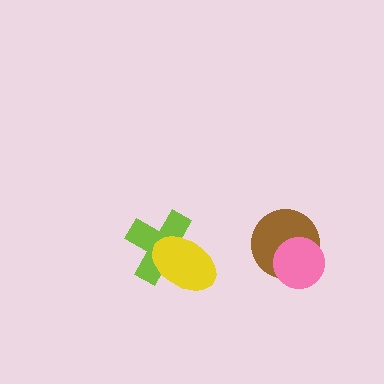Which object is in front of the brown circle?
The pink circle is in front of the brown circle.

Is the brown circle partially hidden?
Yes, it is partially covered by another shape.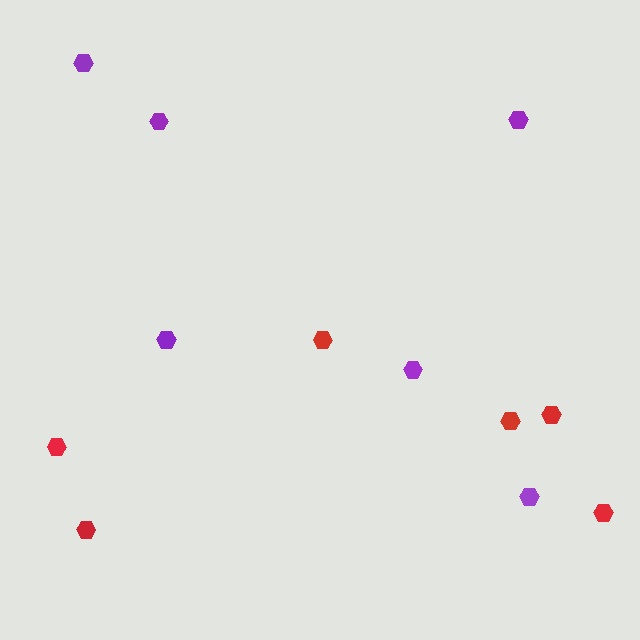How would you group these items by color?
There are 2 groups: one group of red hexagons (6) and one group of purple hexagons (6).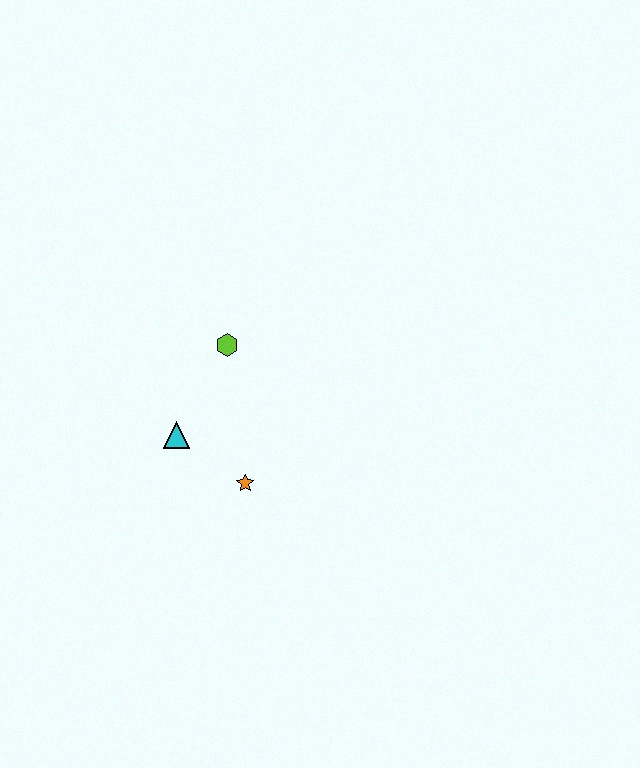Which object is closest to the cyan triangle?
The orange star is closest to the cyan triangle.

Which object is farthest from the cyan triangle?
The lime hexagon is farthest from the cyan triangle.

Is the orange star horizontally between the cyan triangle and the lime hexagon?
No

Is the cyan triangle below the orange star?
No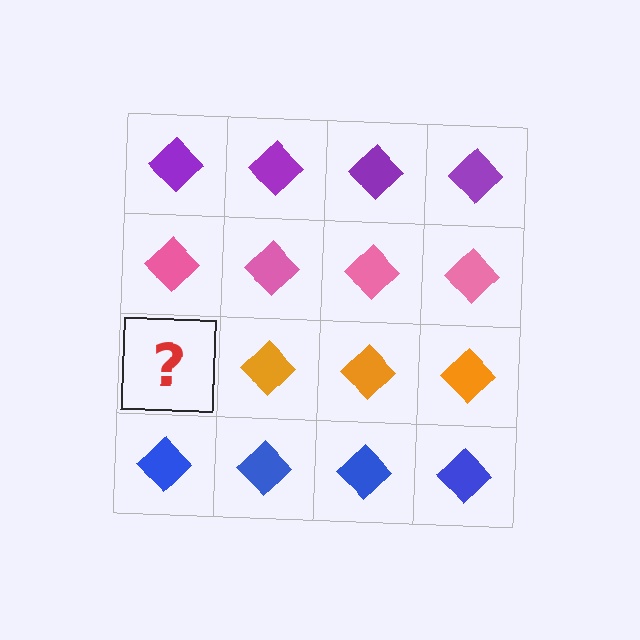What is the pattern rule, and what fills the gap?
The rule is that each row has a consistent color. The gap should be filled with an orange diamond.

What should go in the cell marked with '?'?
The missing cell should contain an orange diamond.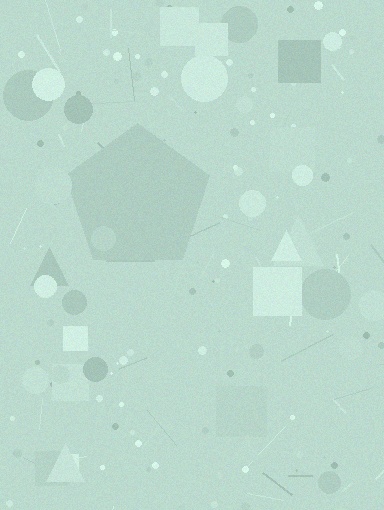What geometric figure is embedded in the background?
A pentagon is embedded in the background.